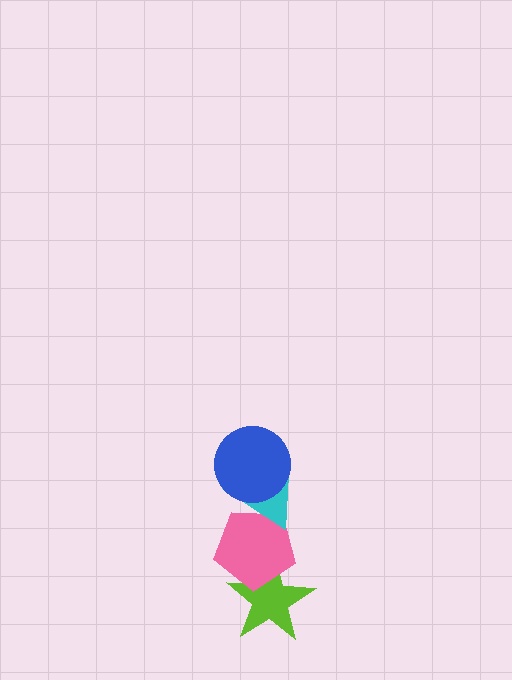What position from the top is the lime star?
The lime star is 4th from the top.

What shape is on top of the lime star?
The pink pentagon is on top of the lime star.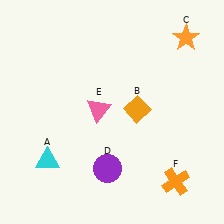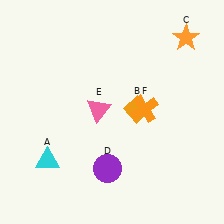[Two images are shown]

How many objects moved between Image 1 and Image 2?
1 object moved between the two images.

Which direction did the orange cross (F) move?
The orange cross (F) moved up.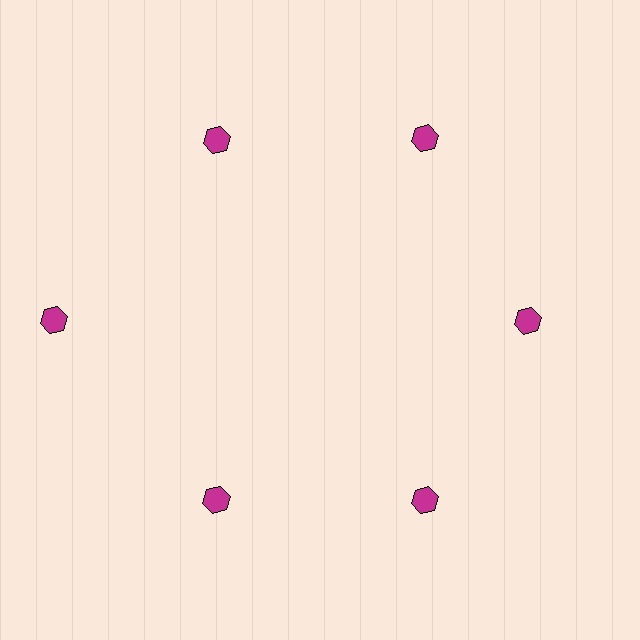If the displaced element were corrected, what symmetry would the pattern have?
It would have 6-fold rotational symmetry — the pattern would map onto itself every 60 degrees.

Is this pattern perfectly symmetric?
No. The 6 magenta hexagons are arranged in a ring, but one element near the 9 o'clock position is pushed outward from the center, breaking the 6-fold rotational symmetry.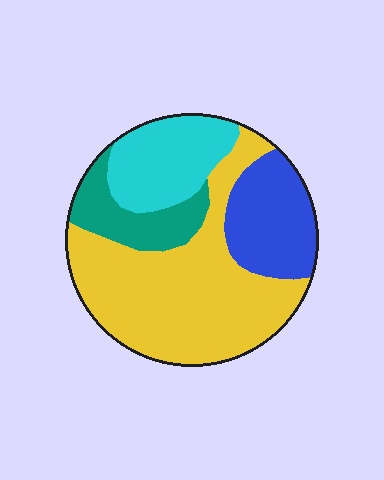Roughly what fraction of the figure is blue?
Blue takes up between a sixth and a third of the figure.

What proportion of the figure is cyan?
Cyan covers around 20% of the figure.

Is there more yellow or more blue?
Yellow.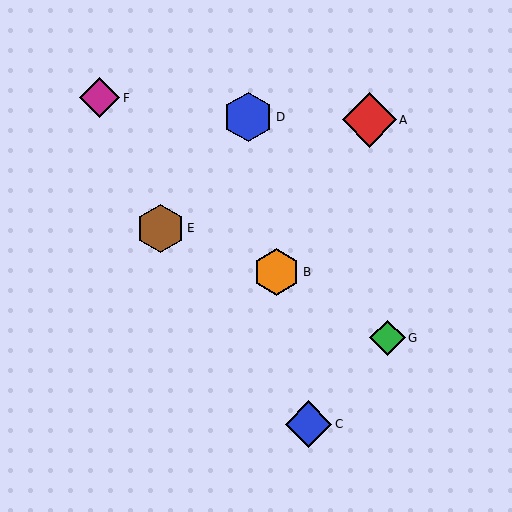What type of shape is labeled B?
Shape B is an orange hexagon.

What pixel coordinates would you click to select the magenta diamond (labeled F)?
Click at (100, 98) to select the magenta diamond F.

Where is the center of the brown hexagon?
The center of the brown hexagon is at (160, 228).